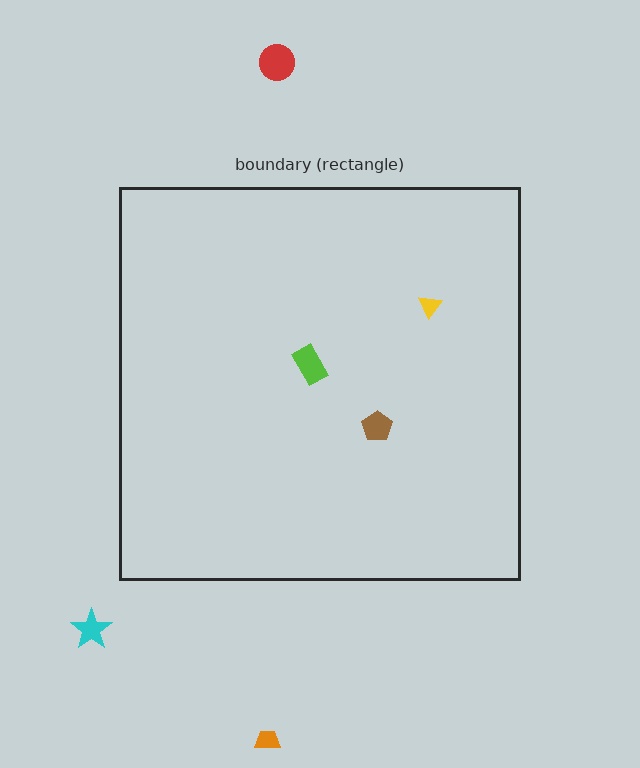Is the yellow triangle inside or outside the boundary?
Inside.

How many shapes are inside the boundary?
3 inside, 3 outside.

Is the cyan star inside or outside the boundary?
Outside.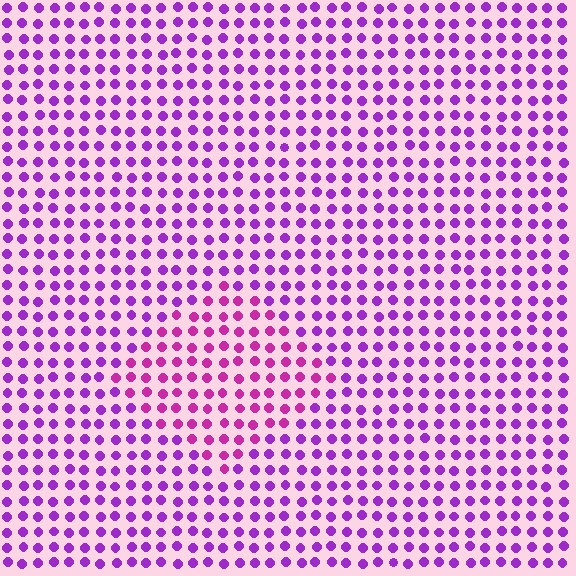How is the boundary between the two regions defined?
The boundary is defined purely by a slight shift in hue (about 30 degrees). Spacing, size, and orientation are identical on both sides.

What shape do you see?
I see a diamond.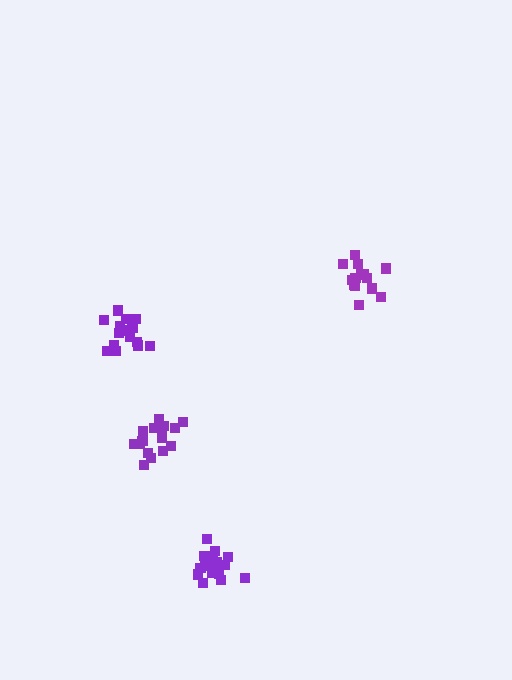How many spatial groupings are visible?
There are 4 spatial groupings.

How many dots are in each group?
Group 1: 16 dots, Group 2: 17 dots, Group 3: 15 dots, Group 4: 19 dots (67 total).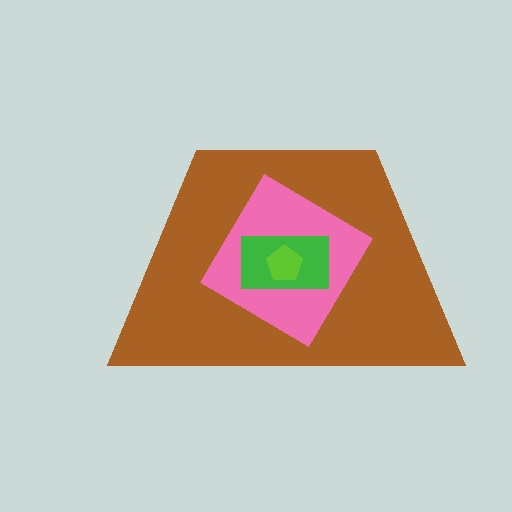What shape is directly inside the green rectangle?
The lime pentagon.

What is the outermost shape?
The brown trapezoid.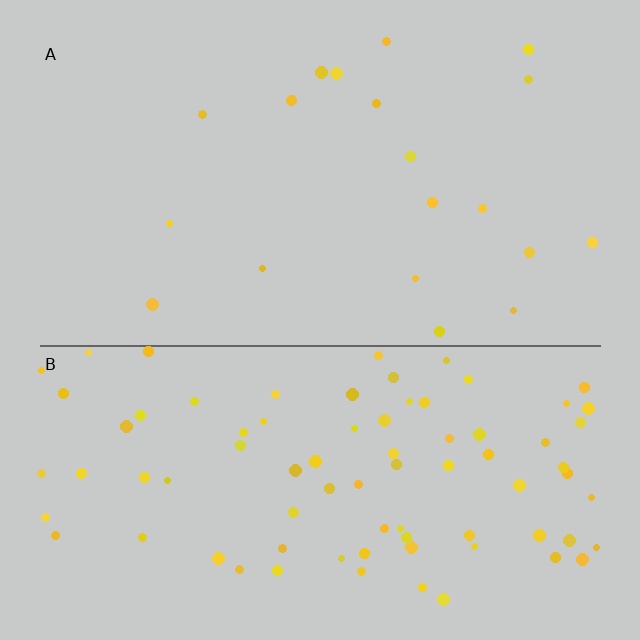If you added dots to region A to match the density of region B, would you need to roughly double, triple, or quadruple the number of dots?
Approximately quadruple.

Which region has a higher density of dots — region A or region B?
B (the bottom).